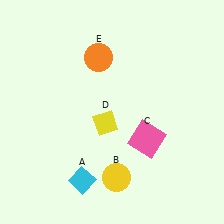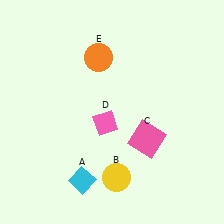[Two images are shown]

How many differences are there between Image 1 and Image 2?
There is 1 difference between the two images.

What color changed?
The diamond (D) changed from yellow in Image 1 to pink in Image 2.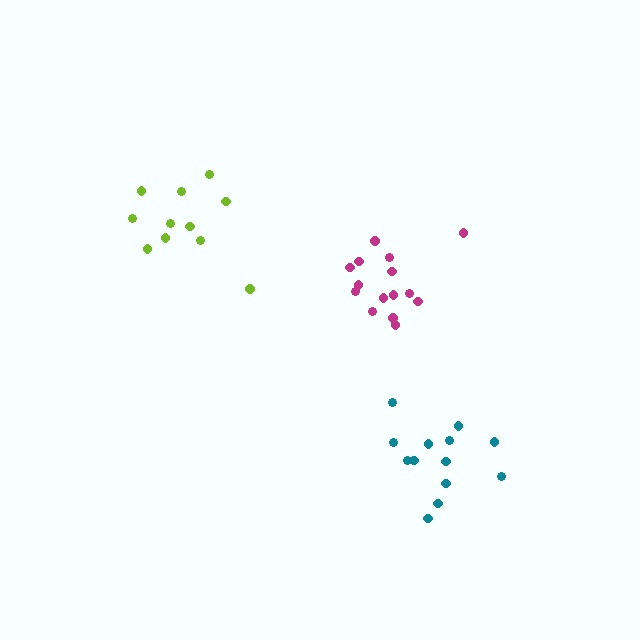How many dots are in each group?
Group 1: 15 dots, Group 2: 11 dots, Group 3: 13 dots (39 total).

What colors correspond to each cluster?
The clusters are colored: magenta, lime, teal.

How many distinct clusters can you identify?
There are 3 distinct clusters.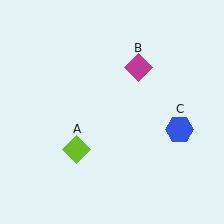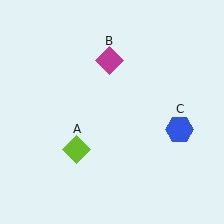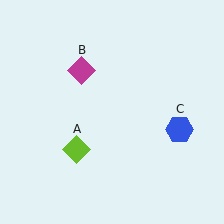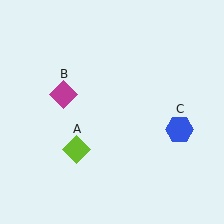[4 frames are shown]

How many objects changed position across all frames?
1 object changed position: magenta diamond (object B).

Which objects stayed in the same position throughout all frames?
Lime diamond (object A) and blue hexagon (object C) remained stationary.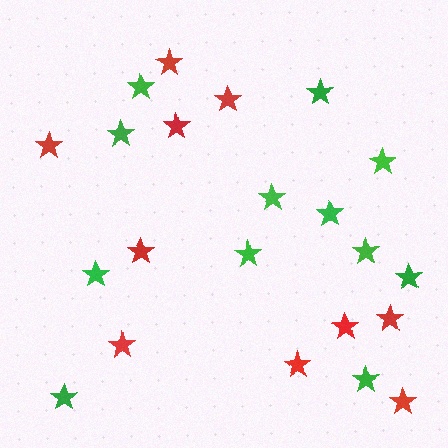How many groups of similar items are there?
There are 2 groups: one group of green stars (12) and one group of red stars (10).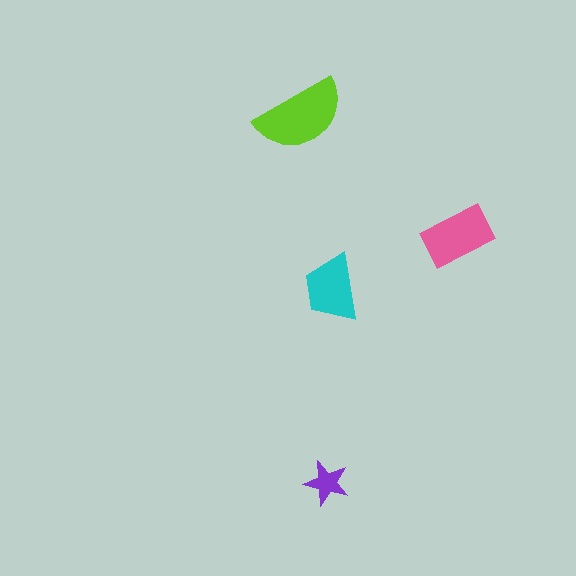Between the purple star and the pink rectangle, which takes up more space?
The pink rectangle.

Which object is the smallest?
The purple star.